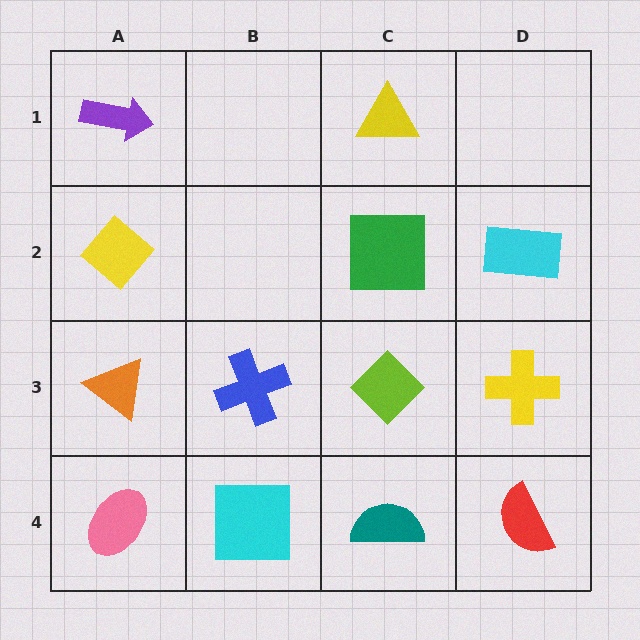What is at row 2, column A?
A yellow diamond.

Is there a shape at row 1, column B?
No, that cell is empty.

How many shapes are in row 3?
4 shapes.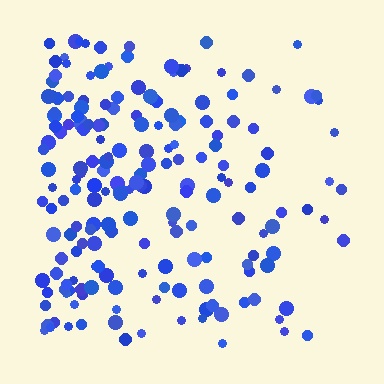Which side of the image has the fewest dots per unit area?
The right.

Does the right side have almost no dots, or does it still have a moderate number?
Still a moderate number, just noticeably fewer than the left.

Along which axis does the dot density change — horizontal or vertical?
Horizontal.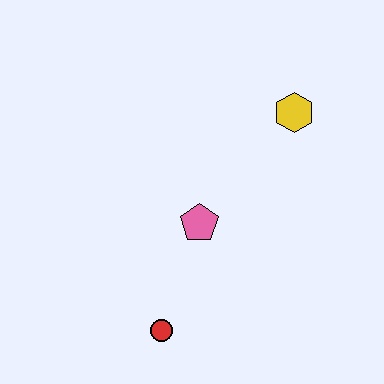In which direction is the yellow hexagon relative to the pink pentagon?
The yellow hexagon is above the pink pentagon.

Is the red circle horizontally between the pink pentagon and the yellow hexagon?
No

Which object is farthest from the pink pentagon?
The yellow hexagon is farthest from the pink pentagon.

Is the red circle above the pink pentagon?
No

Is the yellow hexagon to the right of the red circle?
Yes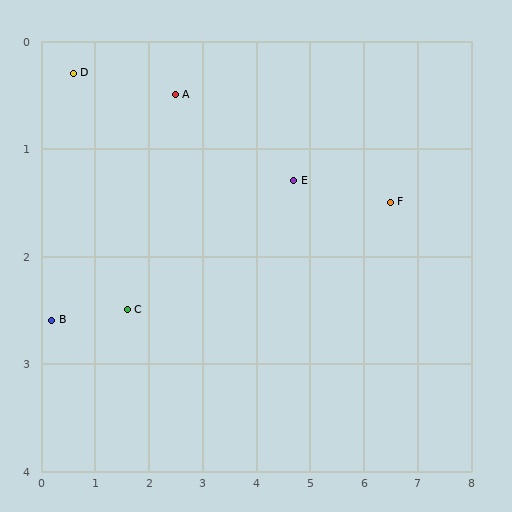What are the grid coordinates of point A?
Point A is at approximately (2.5, 0.5).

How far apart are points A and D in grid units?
Points A and D are about 1.9 grid units apart.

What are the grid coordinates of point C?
Point C is at approximately (1.6, 2.5).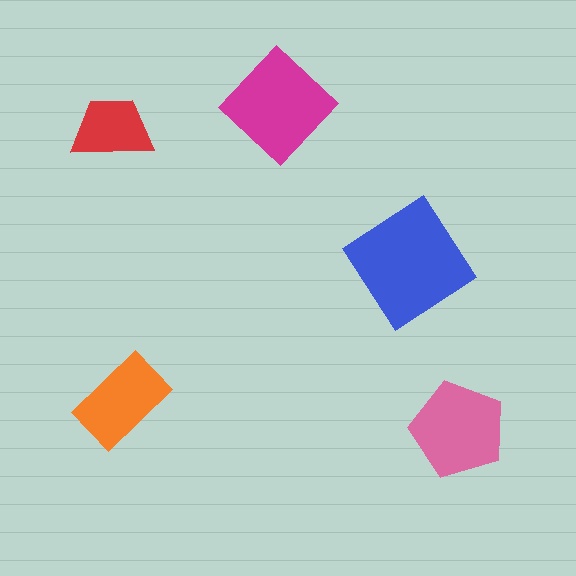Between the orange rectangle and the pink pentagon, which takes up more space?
The pink pentagon.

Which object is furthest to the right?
The pink pentagon is rightmost.